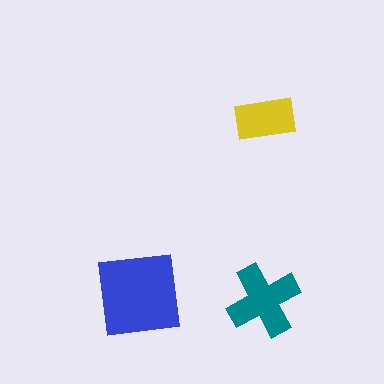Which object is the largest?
The blue square.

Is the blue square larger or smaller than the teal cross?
Larger.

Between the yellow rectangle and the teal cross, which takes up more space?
The teal cross.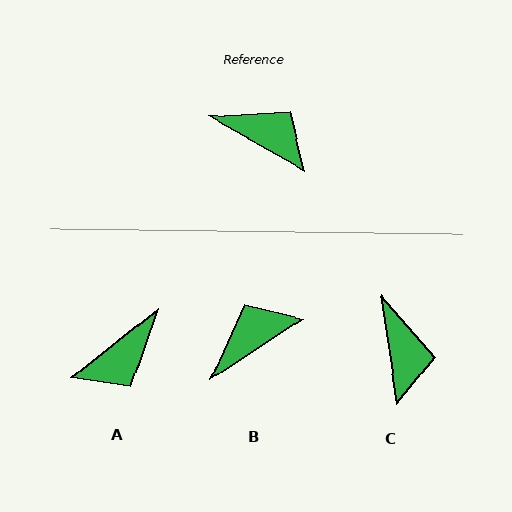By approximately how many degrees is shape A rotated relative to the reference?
Approximately 112 degrees clockwise.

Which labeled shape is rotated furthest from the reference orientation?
A, about 112 degrees away.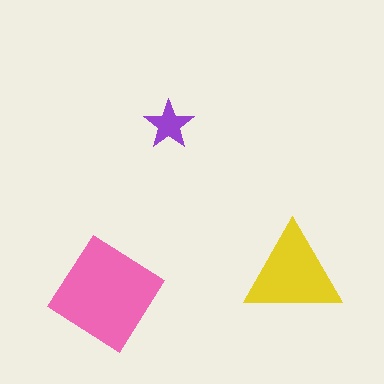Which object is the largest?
The pink diamond.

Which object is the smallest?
The purple star.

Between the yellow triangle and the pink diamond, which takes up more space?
The pink diamond.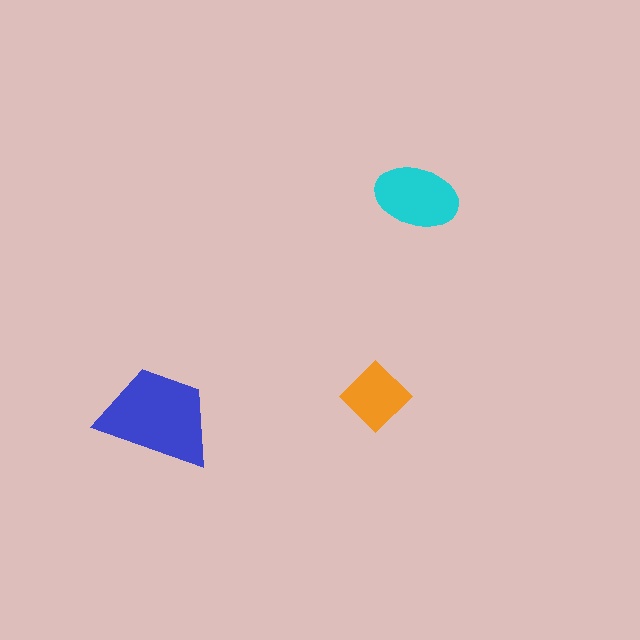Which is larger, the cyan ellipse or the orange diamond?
The cyan ellipse.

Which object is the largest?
The blue trapezoid.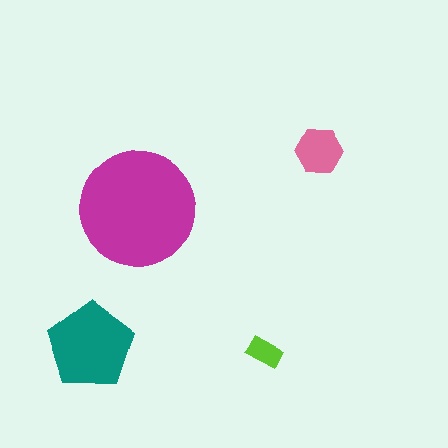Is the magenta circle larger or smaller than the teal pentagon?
Larger.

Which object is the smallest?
The lime rectangle.